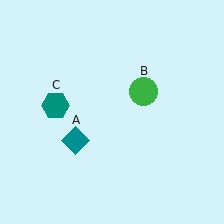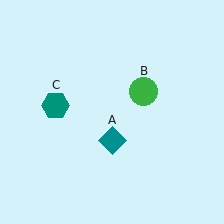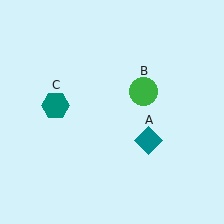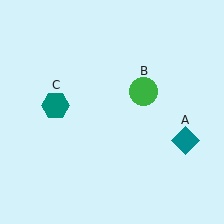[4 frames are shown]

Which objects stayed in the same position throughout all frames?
Green circle (object B) and teal hexagon (object C) remained stationary.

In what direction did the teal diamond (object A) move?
The teal diamond (object A) moved right.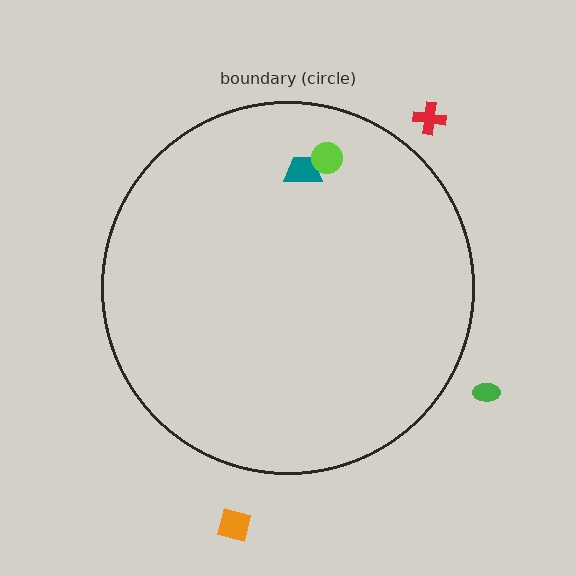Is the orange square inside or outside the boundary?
Outside.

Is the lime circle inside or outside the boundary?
Inside.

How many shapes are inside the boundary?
2 inside, 3 outside.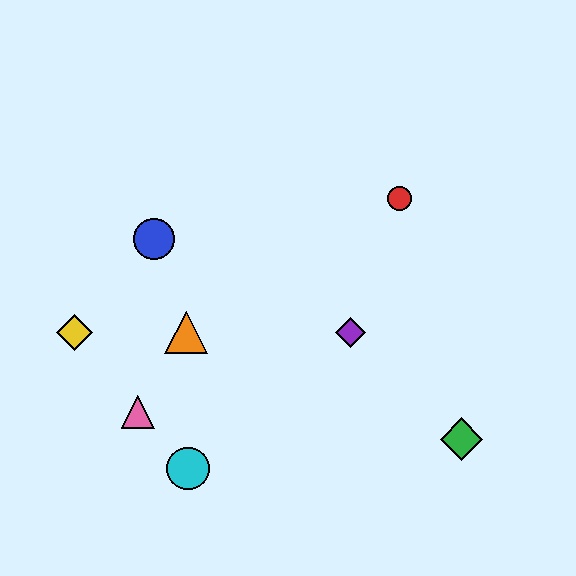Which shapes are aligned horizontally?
The yellow diamond, the purple diamond, the orange triangle are aligned horizontally.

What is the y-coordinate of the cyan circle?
The cyan circle is at y≈468.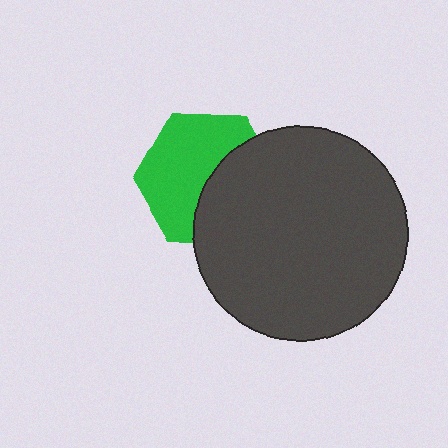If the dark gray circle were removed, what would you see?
You would see the complete green hexagon.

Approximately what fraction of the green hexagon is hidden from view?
Roughly 42% of the green hexagon is hidden behind the dark gray circle.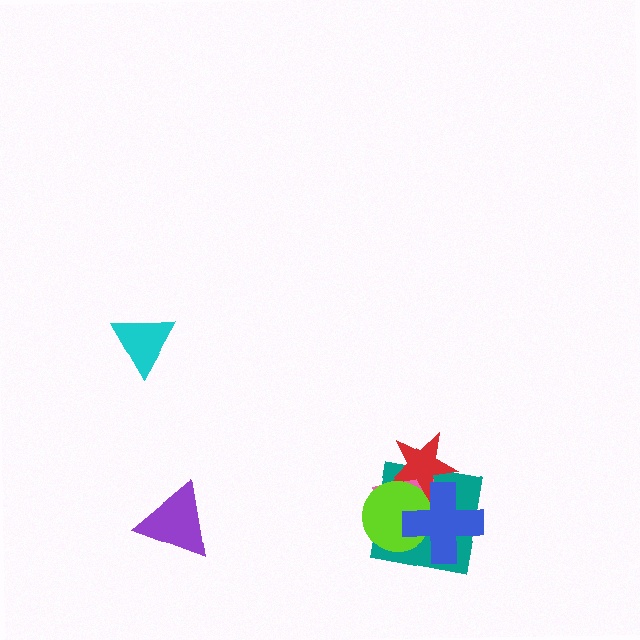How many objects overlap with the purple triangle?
0 objects overlap with the purple triangle.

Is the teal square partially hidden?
Yes, it is partially covered by another shape.